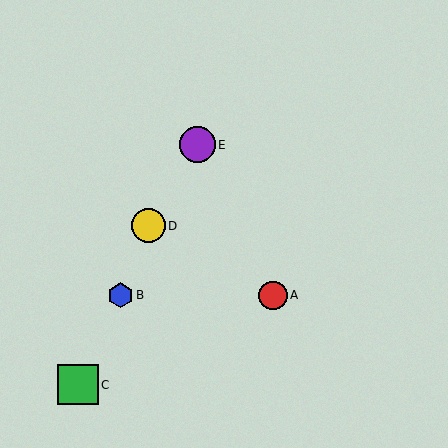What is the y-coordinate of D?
Object D is at y≈226.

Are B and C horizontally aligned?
No, B is at y≈295 and C is at y≈385.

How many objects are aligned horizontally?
2 objects (A, B) are aligned horizontally.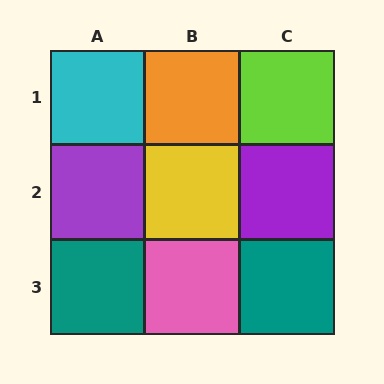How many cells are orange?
1 cell is orange.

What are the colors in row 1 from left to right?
Cyan, orange, lime.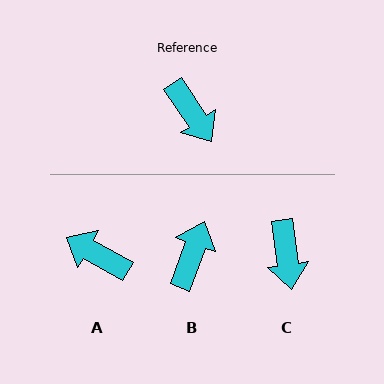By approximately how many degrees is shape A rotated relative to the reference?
Approximately 153 degrees clockwise.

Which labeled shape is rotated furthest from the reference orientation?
A, about 153 degrees away.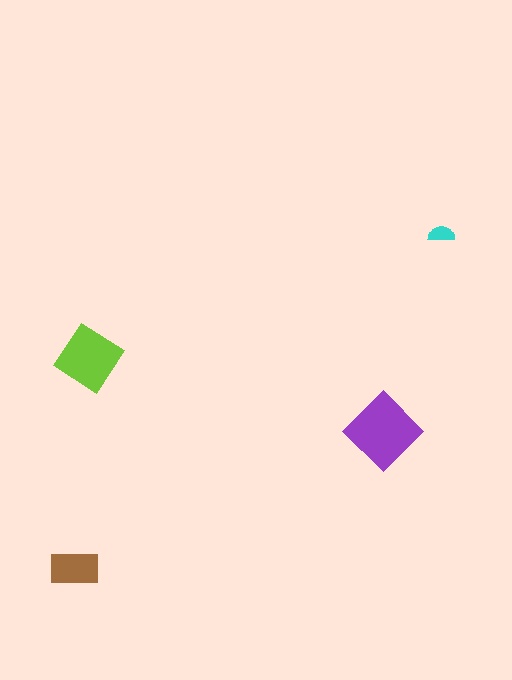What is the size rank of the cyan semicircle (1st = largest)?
4th.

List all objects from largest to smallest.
The purple diamond, the lime diamond, the brown rectangle, the cyan semicircle.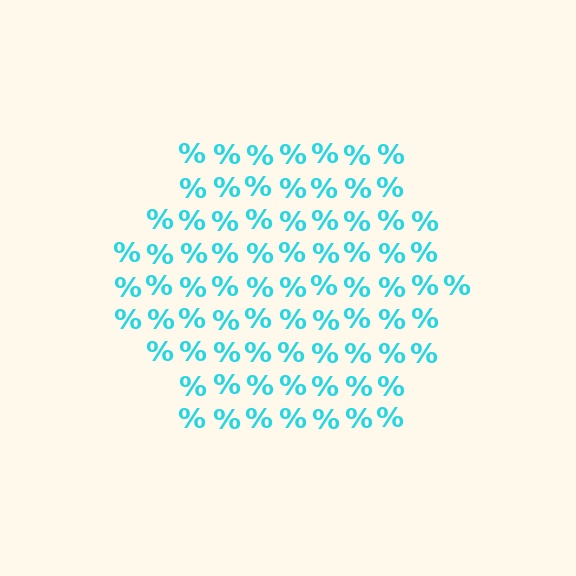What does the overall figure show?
The overall figure shows a hexagon.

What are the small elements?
The small elements are percent signs.